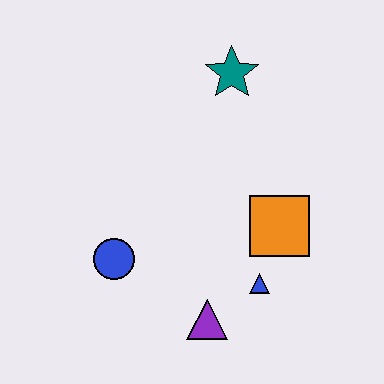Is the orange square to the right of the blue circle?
Yes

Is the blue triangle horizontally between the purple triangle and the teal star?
No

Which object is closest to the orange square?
The blue triangle is closest to the orange square.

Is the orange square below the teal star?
Yes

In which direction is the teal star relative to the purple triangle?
The teal star is above the purple triangle.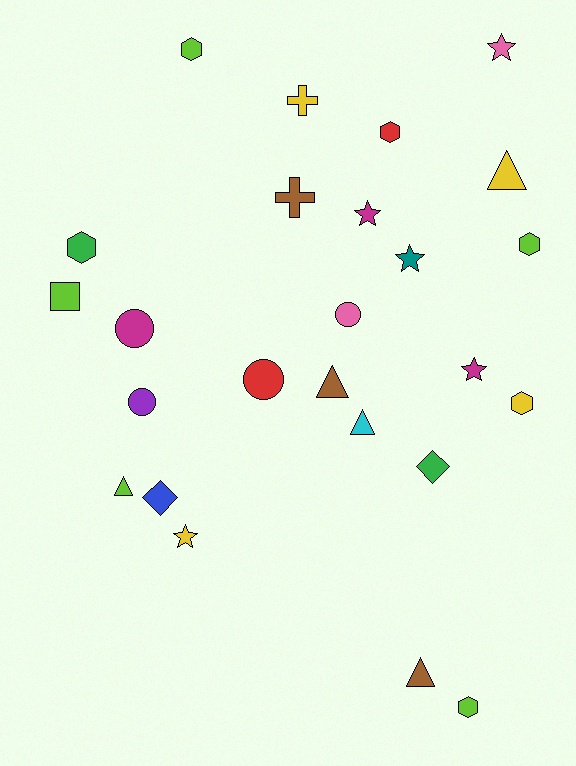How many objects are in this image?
There are 25 objects.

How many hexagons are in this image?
There are 6 hexagons.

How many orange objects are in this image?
There are no orange objects.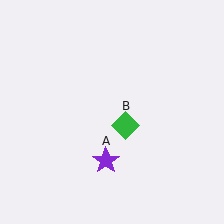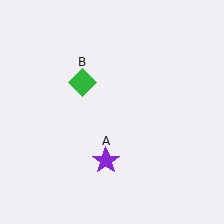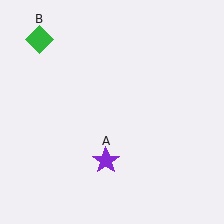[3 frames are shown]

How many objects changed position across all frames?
1 object changed position: green diamond (object B).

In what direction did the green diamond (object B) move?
The green diamond (object B) moved up and to the left.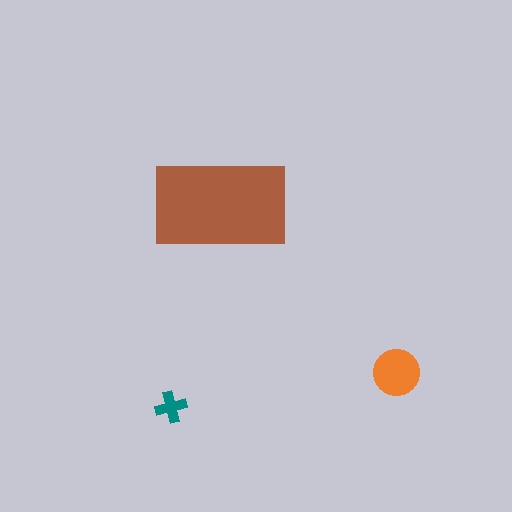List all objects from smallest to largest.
The teal cross, the orange circle, the brown rectangle.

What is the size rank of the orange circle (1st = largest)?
2nd.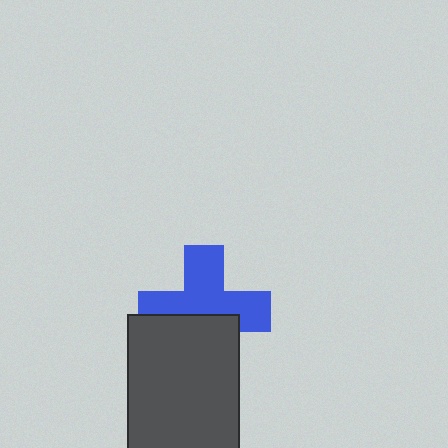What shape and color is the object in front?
The object in front is a dark gray rectangle.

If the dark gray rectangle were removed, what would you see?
You would see the complete blue cross.